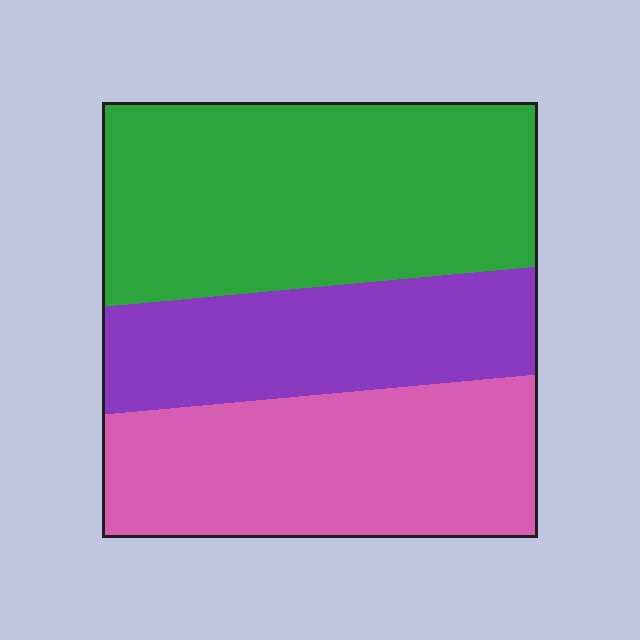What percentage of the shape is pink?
Pink covers about 35% of the shape.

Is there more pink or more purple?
Pink.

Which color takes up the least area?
Purple, at roughly 25%.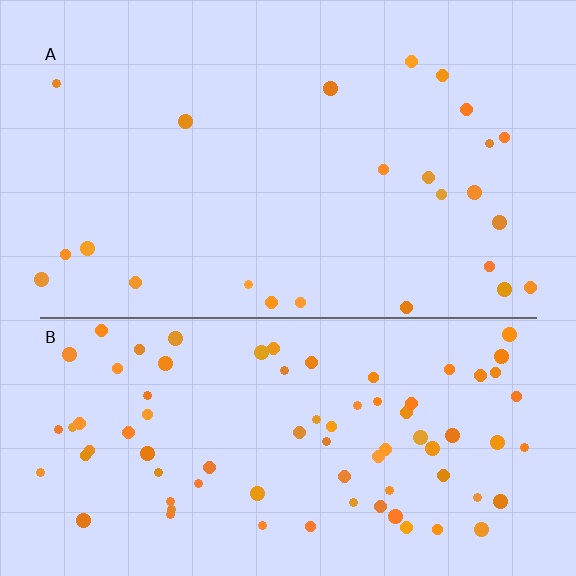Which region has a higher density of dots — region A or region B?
B (the bottom).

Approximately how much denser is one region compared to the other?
Approximately 3.4× — region B over region A.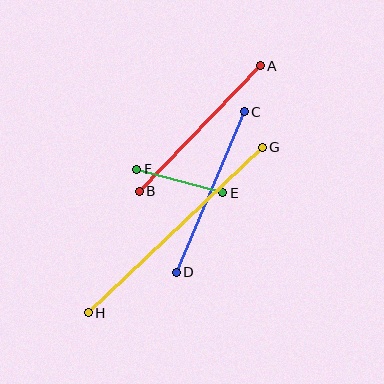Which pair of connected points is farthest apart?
Points G and H are farthest apart.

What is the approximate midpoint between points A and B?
The midpoint is at approximately (200, 129) pixels.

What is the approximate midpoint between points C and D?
The midpoint is at approximately (210, 192) pixels.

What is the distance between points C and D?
The distance is approximately 174 pixels.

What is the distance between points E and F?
The distance is approximately 89 pixels.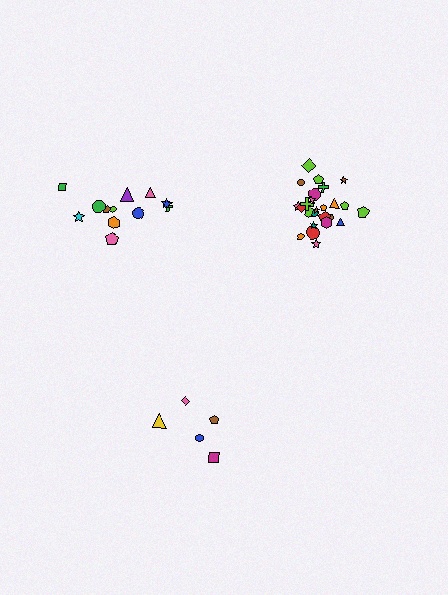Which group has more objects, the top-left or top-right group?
The top-right group.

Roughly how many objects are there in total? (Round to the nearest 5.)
Roughly 40 objects in total.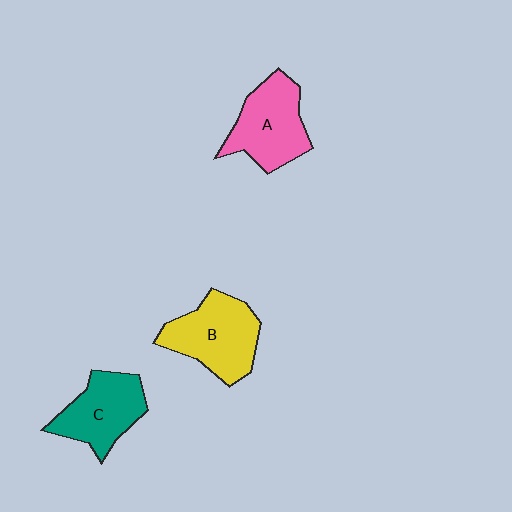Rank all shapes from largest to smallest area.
From largest to smallest: B (yellow), A (pink), C (teal).